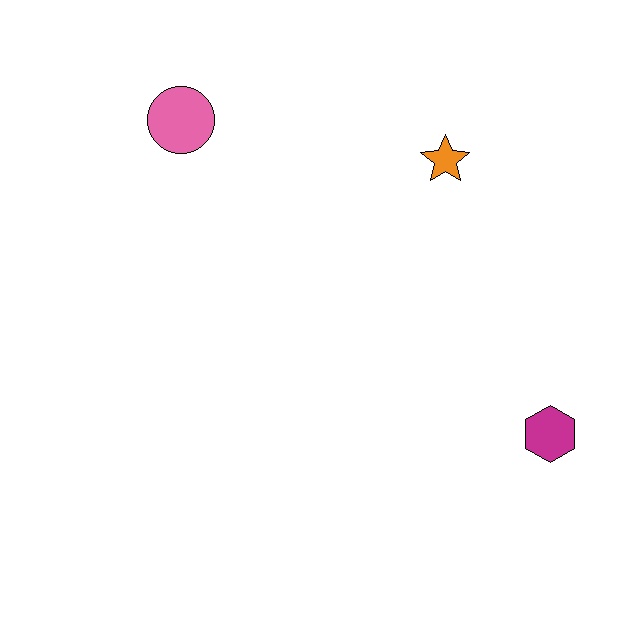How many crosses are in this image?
There are no crosses.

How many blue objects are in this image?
There are no blue objects.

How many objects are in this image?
There are 3 objects.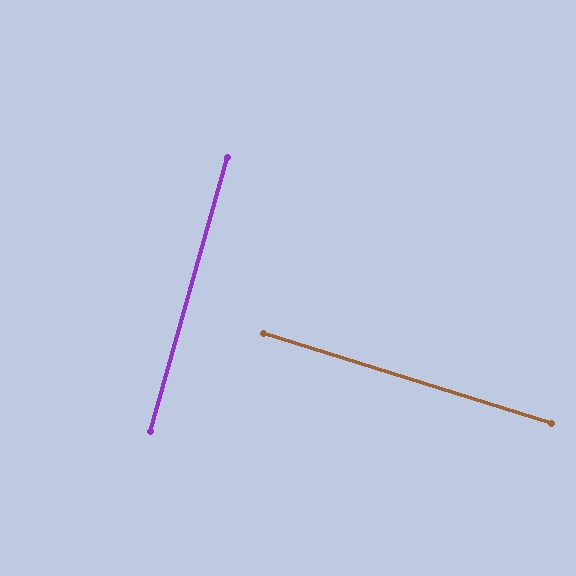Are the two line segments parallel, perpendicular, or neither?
Perpendicular — they meet at approximately 88°.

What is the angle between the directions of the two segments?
Approximately 88 degrees.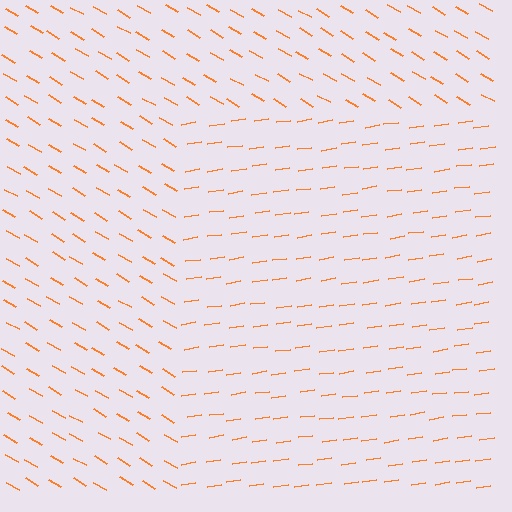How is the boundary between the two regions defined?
The boundary is defined purely by a change in line orientation (approximately 38 degrees difference). All lines are the same color and thickness.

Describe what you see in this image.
The image is filled with small orange line segments. A rectangle region in the image has lines oriented differently from the surrounding lines, creating a visible texture boundary.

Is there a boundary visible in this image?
Yes, there is a texture boundary formed by a change in line orientation.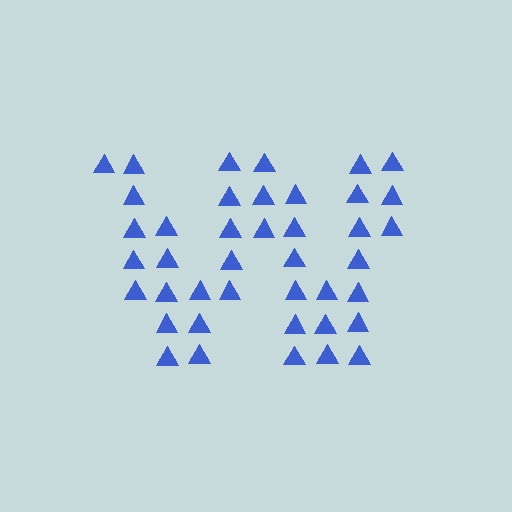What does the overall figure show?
The overall figure shows the letter W.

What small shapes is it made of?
It is made of small triangles.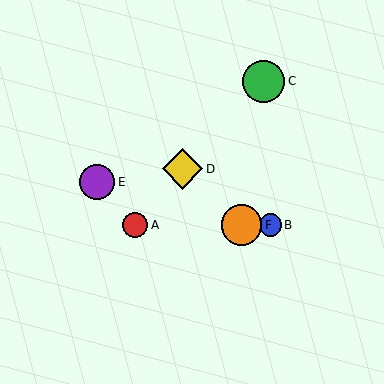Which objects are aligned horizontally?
Objects A, B, F are aligned horizontally.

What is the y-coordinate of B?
Object B is at y≈225.